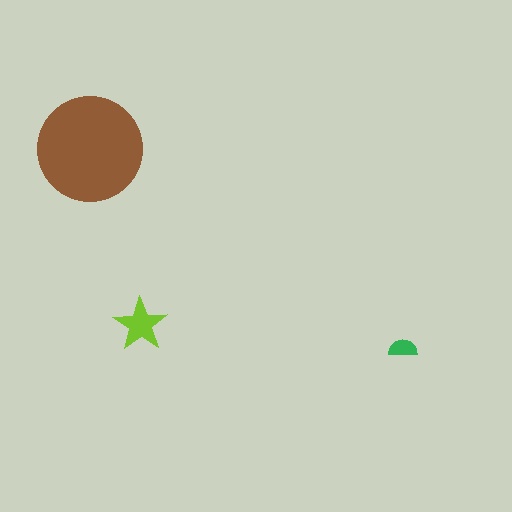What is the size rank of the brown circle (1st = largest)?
1st.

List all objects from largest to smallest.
The brown circle, the lime star, the green semicircle.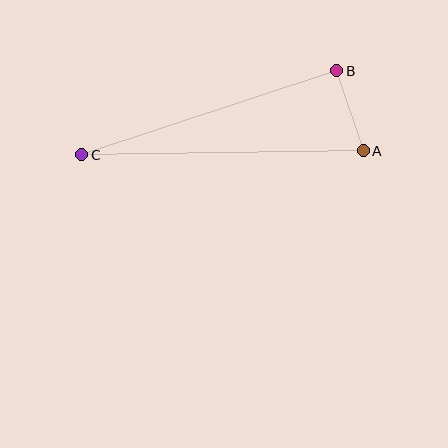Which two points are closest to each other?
Points A and B are closest to each other.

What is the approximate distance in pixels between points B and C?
The distance between B and C is approximately 268 pixels.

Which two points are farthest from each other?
Points A and C are farthest from each other.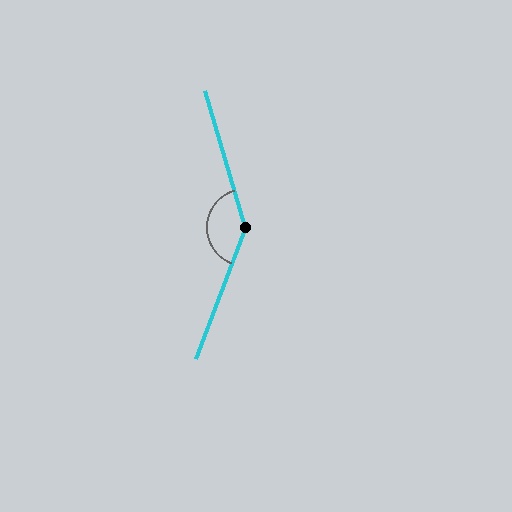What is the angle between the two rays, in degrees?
Approximately 143 degrees.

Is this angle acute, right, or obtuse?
It is obtuse.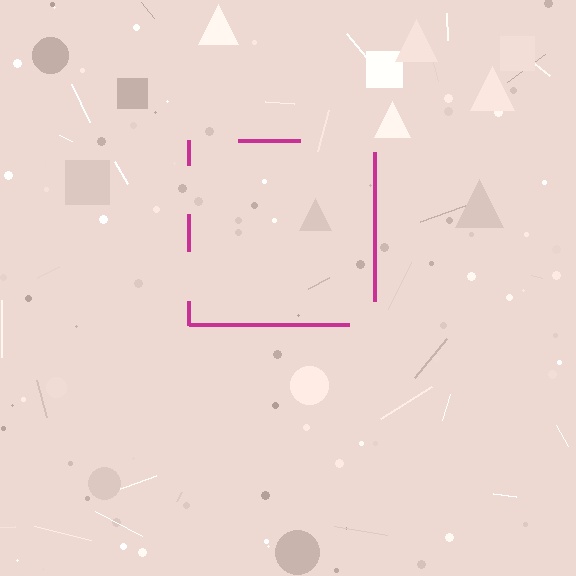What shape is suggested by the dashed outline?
The dashed outline suggests a square.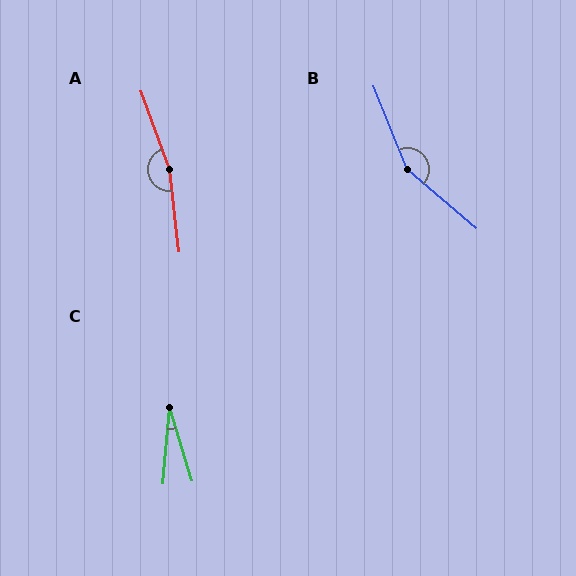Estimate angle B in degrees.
Approximately 152 degrees.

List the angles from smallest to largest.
C (22°), B (152°), A (166°).